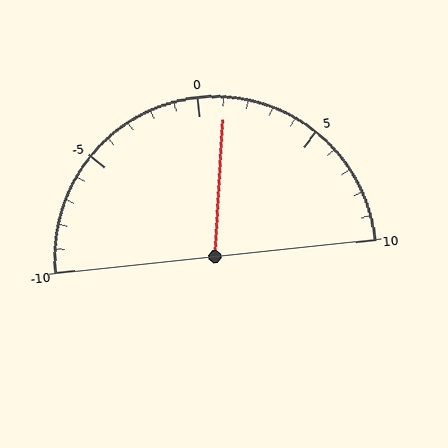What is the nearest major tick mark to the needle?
The nearest major tick mark is 0.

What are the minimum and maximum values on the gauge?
The gauge ranges from -10 to 10.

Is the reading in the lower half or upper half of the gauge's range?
The reading is in the upper half of the range (-10 to 10).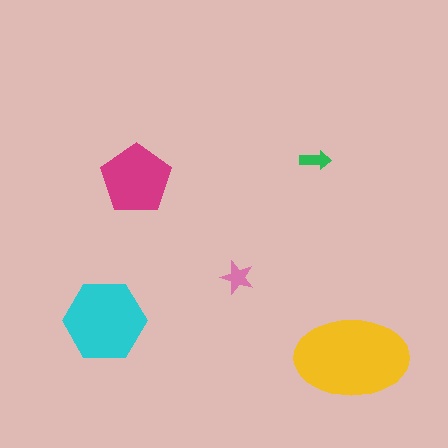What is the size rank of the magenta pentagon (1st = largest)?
3rd.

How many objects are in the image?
There are 5 objects in the image.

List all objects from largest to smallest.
The yellow ellipse, the cyan hexagon, the magenta pentagon, the pink star, the green arrow.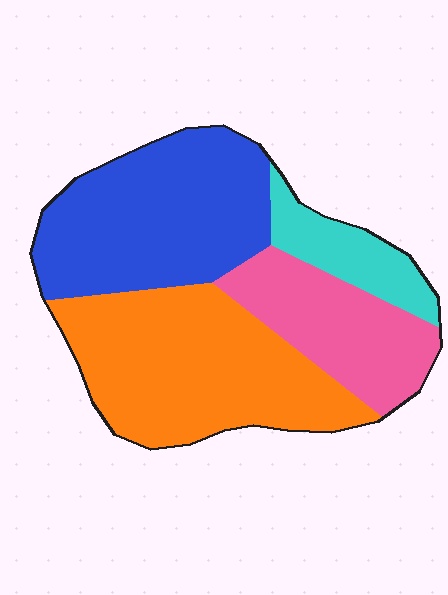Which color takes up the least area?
Cyan, at roughly 10%.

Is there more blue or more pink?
Blue.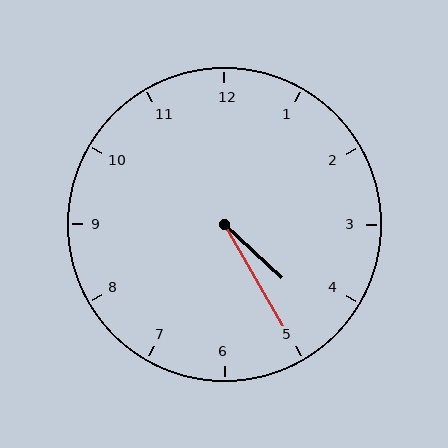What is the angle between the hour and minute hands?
Approximately 18 degrees.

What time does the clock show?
4:25.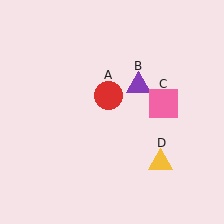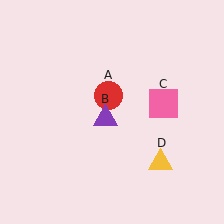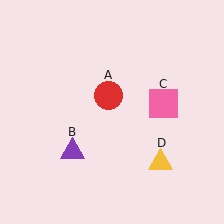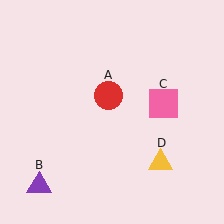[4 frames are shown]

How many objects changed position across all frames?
1 object changed position: purple triangle (object B).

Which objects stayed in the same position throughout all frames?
Red circle (object A) and pink square (object C) and yellow triangle (object D) remained stationary.